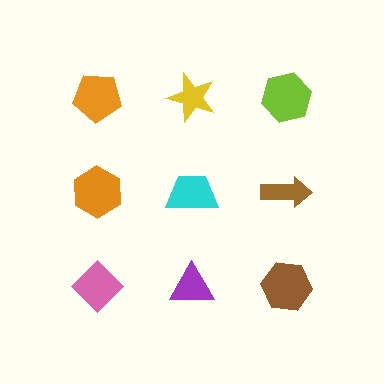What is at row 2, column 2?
A cyan trapezoid.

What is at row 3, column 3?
A brown hexagon.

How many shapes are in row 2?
3 shapes.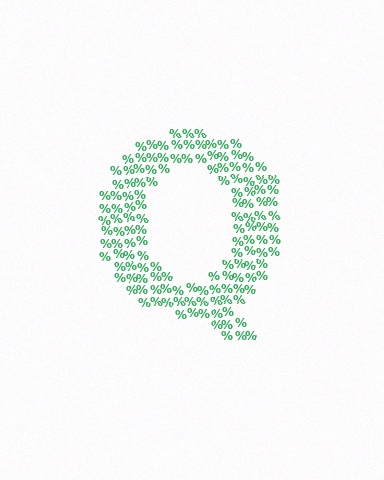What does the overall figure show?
The overall figure shows the letter Q.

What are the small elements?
The small elements are percent signs.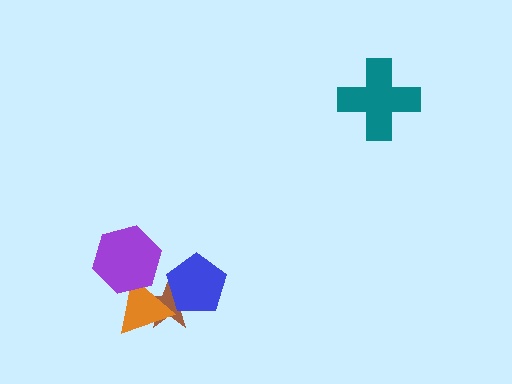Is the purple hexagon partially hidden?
No, no other shape covers it.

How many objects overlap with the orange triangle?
3 objects overlap with the orange triangle.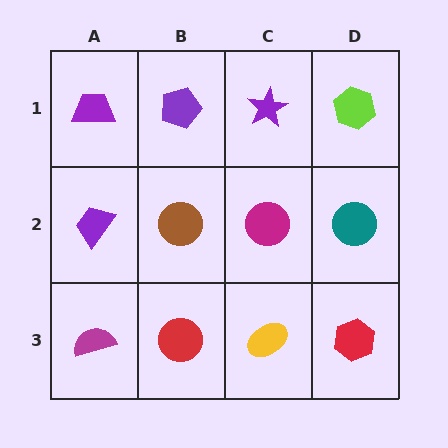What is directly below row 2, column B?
A red circle.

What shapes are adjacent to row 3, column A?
A purple trapezoid (row 2, column A), a red circle (row 3, column B).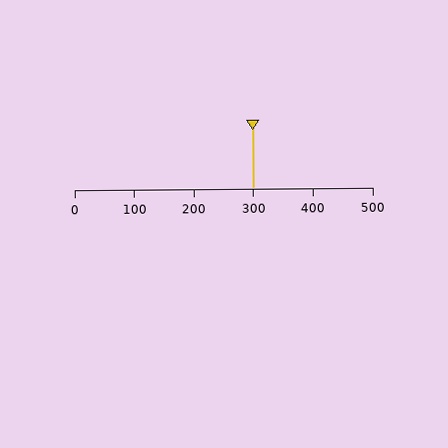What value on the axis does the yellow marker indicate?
The marker indicates approximately 300.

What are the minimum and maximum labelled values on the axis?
The axis runs from 0 to 500.